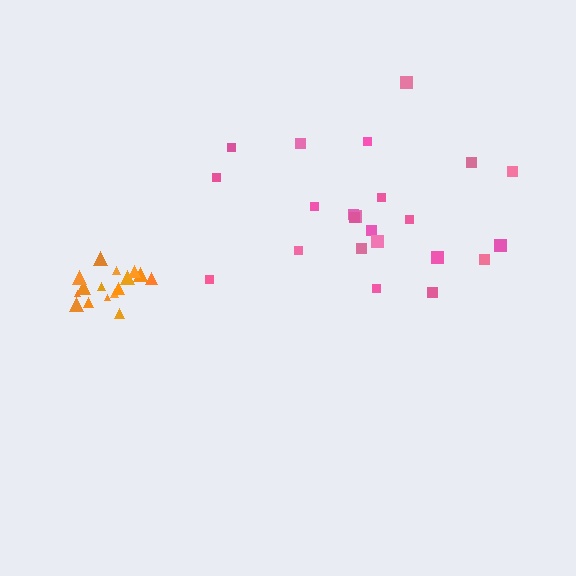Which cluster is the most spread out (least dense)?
Pink.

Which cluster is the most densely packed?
Orange.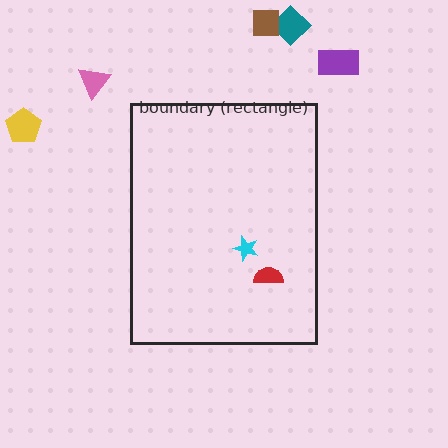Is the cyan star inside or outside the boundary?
Inside.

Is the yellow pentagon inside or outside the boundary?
Outside.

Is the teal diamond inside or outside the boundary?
Outside.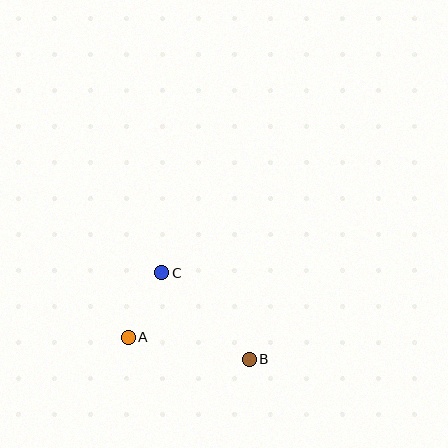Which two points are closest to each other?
Points A and C are closest to each other.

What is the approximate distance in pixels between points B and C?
The distance between B and C is approximately 123 pixels.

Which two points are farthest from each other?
Points A and B are farthest from each other.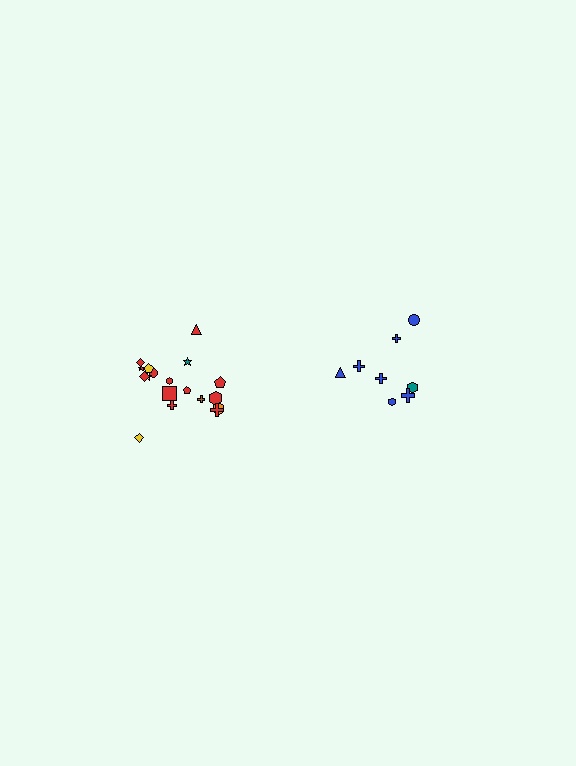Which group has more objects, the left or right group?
The left group.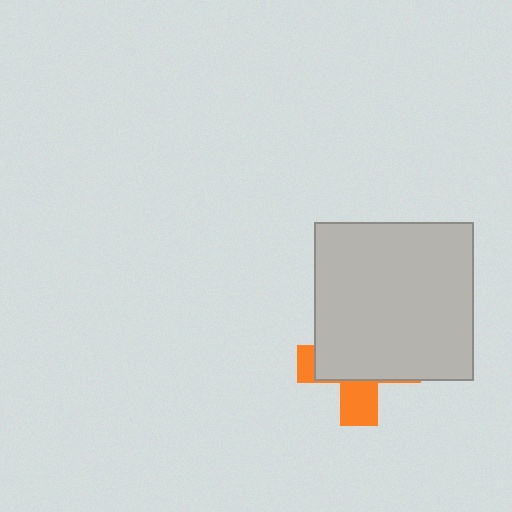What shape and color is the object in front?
The object in front is a light gray square.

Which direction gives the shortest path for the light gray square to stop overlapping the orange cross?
Moving up gives the shortest separation.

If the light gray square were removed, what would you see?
You would see the complete orange cross.